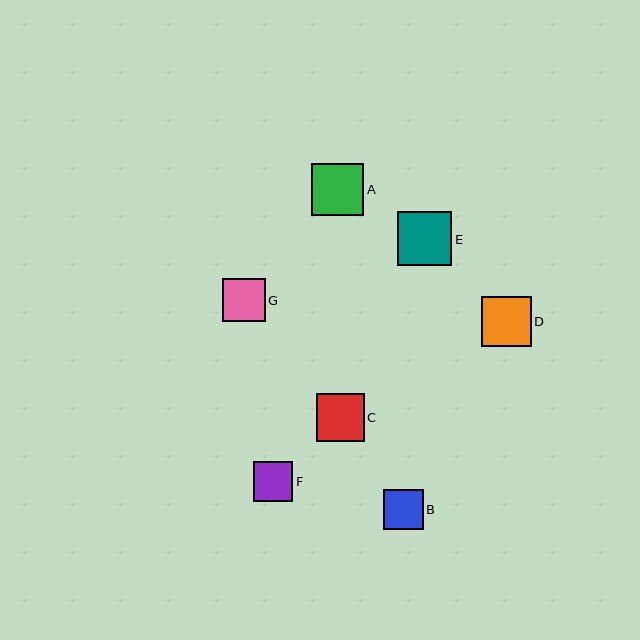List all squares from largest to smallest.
From largest to smallest: E, A, D, C, G, B, F.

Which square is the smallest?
Square F is the smallest with a size of approximately 39 pixels.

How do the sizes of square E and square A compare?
Square E and square A are approximately the same size.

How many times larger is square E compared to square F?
Square E is approximately 1.4 times the size of square F.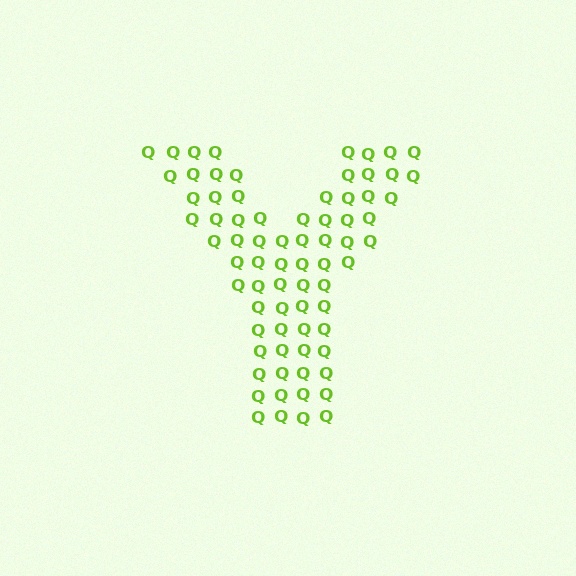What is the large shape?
The large shape is the letter Y.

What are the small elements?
The small elements are letter Q's.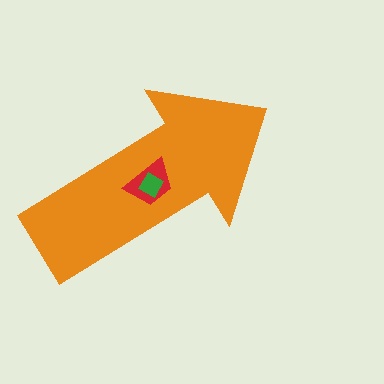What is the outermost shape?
The orange arrow.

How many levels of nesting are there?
3.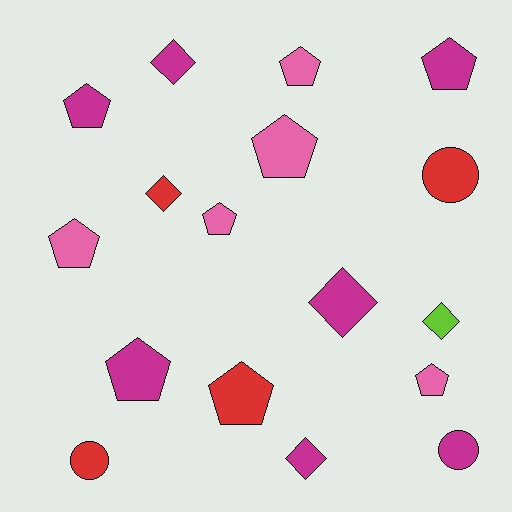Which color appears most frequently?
Magenta, with 7 objects.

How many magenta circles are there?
There is 1 magenta circle.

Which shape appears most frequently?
Pentagon, with 9 objects.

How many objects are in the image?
There are 17 objects.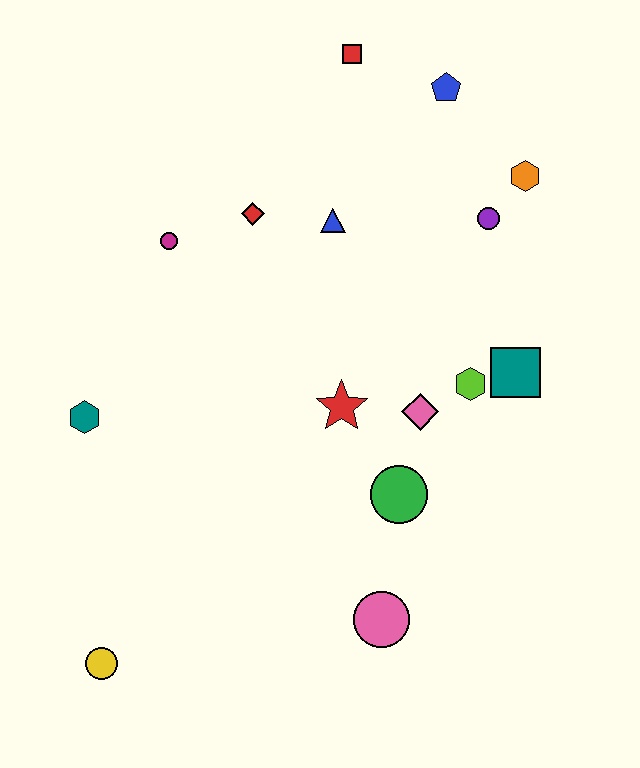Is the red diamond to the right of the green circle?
No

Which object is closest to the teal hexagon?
The magenta circle is closest to the teal hexagon.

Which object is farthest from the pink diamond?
The yellow circle is farthest from the pink diamond.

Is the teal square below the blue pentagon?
Yes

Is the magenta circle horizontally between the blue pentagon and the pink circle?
No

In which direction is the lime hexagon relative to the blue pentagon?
The lime hexagon is below the blue pentagon.